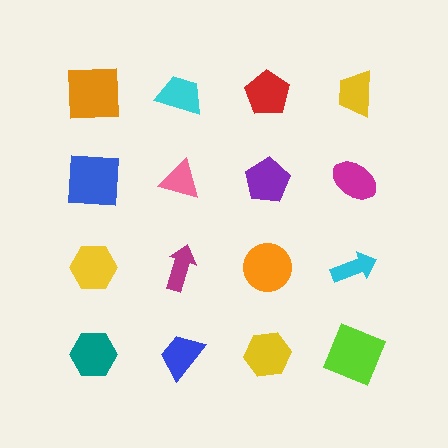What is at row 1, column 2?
A cyan trapezoid.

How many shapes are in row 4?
4 shapes.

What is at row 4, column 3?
A yellow hexagon.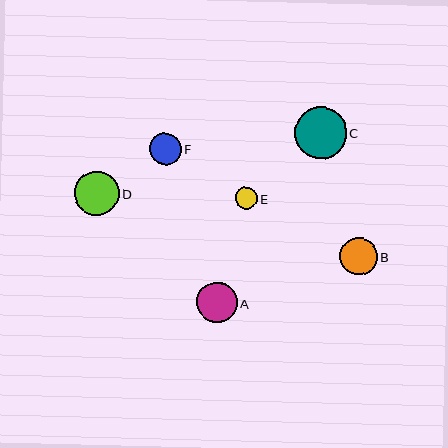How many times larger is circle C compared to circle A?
Circle C is approximately 1.3 times the size of circle A.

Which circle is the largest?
Circle C is the largest with a size of approximately 52 pixels.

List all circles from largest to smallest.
From largest to smallest: C, D, A, B, F, E.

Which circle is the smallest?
Circle E is the smallest with a size of approximately 22 pixels.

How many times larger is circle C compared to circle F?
Circle C is approximately 1.7 times the size of circle F.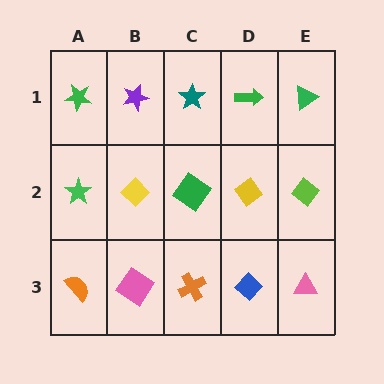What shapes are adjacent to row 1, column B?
A yellow diamond (row 2, column B), a green star (row 1, column A), a teal star (row 1, column C).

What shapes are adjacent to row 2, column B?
A purple star (row 1, column B), a pink diamond (row 3, column B), a green star (row 2, column A), a green diamond (row 2, column C).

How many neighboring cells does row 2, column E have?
3.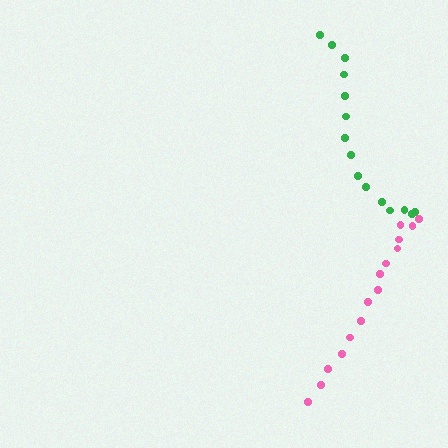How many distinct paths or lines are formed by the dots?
There are 2 distinct paths.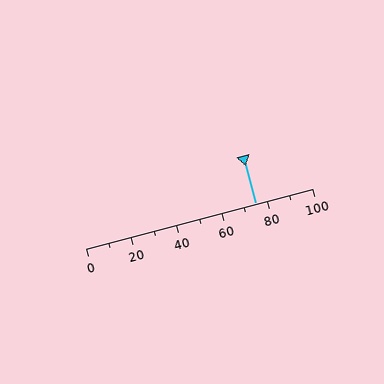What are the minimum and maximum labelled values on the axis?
The axis runs from 0 to 100.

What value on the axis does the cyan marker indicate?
The marker indicates approximately 75.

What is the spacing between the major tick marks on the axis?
The major ticks are spaced 20 apart.